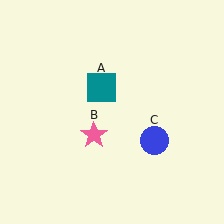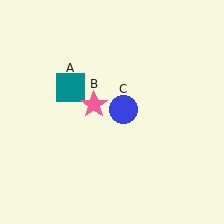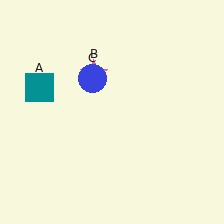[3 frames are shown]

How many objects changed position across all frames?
3 objects changed position: teal square (object A), pink star (object B), blue circle (object C).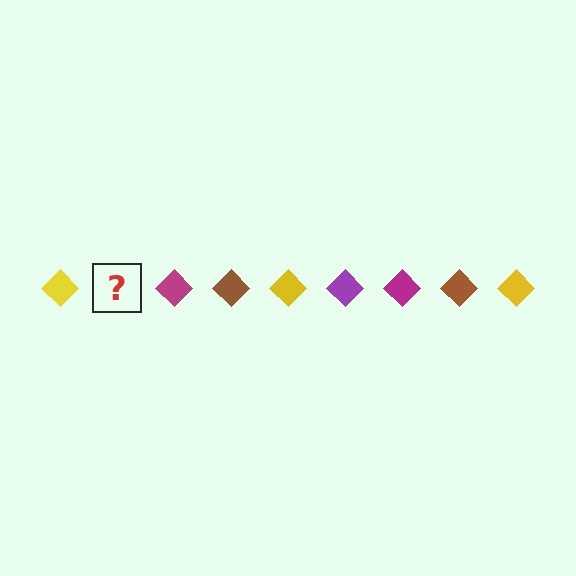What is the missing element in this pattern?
The missing element is a purple diamond.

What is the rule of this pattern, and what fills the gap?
The rule is that the pattern cycles through yellow, purple, magenta, brown diamonds. The gap should be filled with a purple diamond.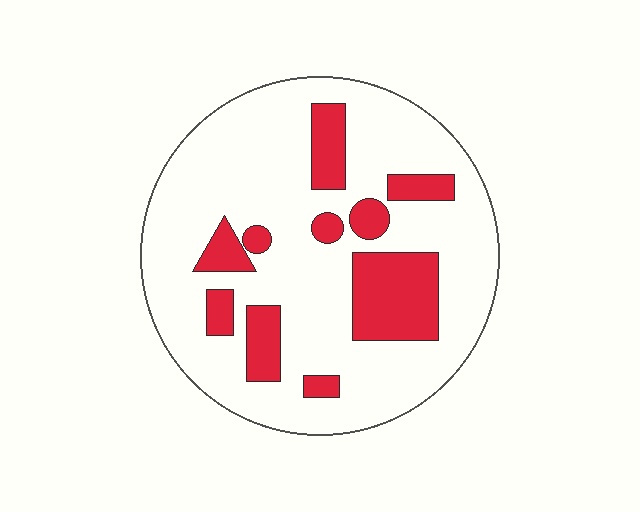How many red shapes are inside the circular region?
10.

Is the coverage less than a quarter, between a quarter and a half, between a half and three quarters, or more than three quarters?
Less than a quarter.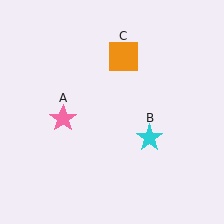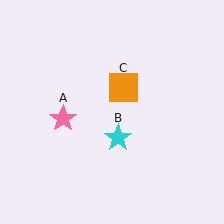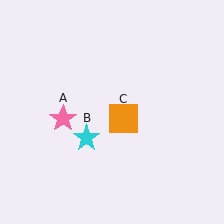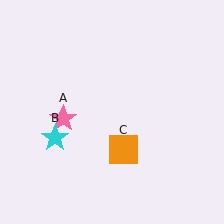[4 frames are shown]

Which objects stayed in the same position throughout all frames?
Pink star (object A) remained stationary.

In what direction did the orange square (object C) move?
The orange square (object C) moved down.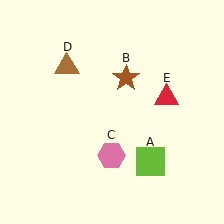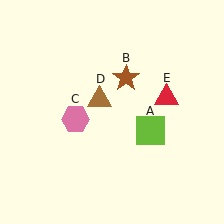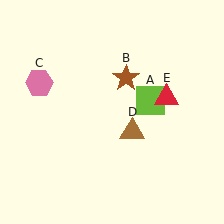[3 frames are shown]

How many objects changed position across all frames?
3 objects changed position: lime square (object A), pink hexagon (object C), brown triangle (object D).